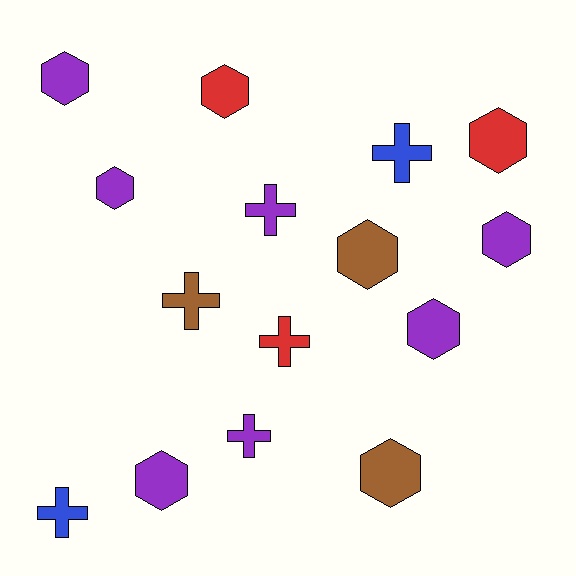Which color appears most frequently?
Purple, with 7 objects.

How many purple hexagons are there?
There are 5 purple hexagons.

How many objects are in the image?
There are 15 objects.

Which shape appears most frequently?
Hexagon, with 9 objects.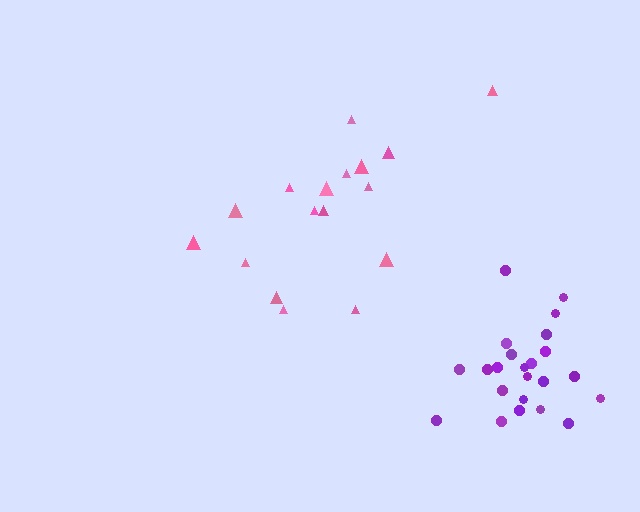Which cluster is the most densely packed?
Purple.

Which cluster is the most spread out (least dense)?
Pink.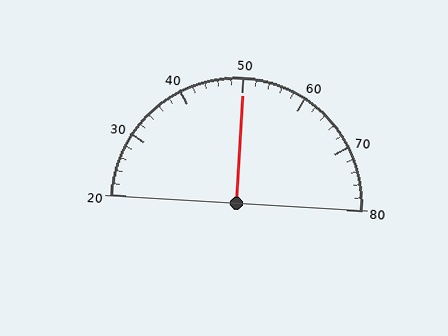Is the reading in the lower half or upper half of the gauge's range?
The reading is in the upper half of the range (20 to 80).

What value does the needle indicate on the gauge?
The needle indicates approximately 50.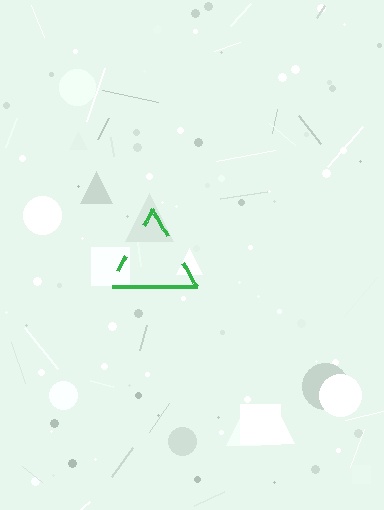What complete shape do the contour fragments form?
The contour fragments form a triangle.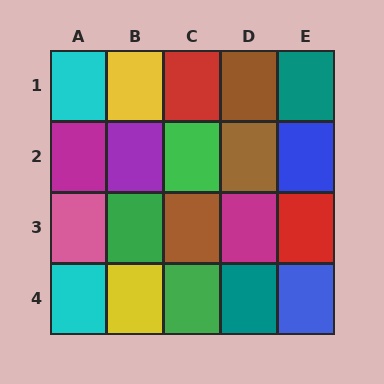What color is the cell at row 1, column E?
Teal.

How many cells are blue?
2 cells are blue.